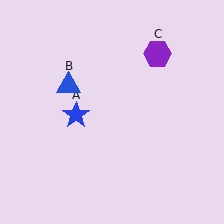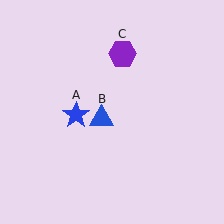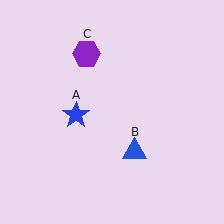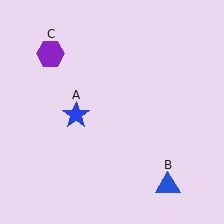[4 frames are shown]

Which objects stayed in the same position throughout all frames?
Blue star (object A) remained stationary.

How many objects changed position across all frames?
2 objects changed position: blue triangle (object B), purple hexagon (object C).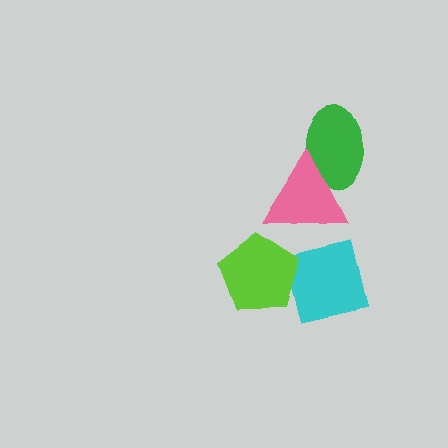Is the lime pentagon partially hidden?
No, no other shape covers it.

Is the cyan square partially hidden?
Yes, it is partially covered by another shape.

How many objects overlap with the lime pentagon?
1 object overlaps with the lime pentagon.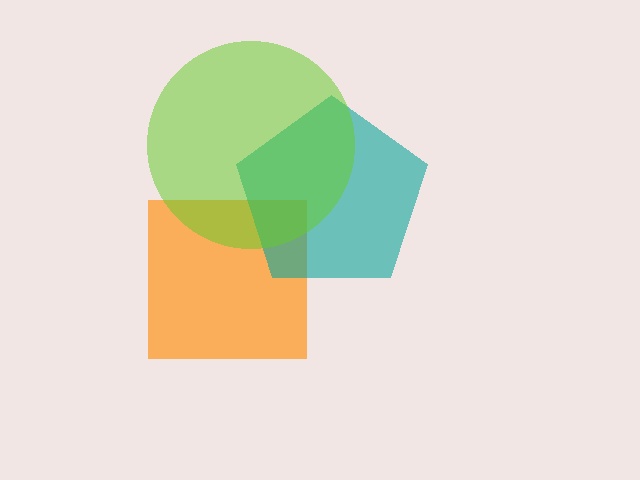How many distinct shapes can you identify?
There are 3 distinct shapes: an orange square, a teal pentagon, a lime circle.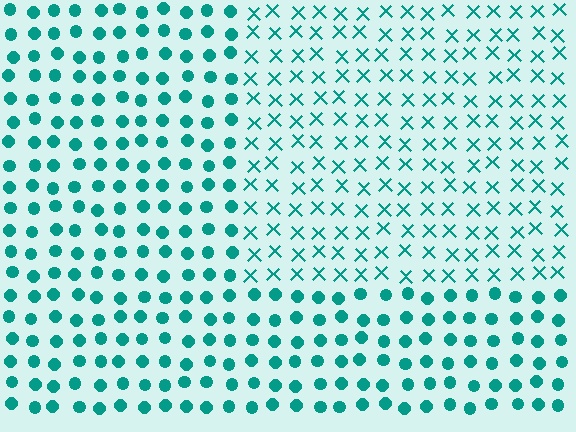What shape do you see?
I see a rectangle.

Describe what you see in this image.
The image is filled with small teal elements arranged in a uniform grid. A rectangle-shaped region contains X marks, while the surrounding area contains circles. The boundary is defined purely by the change in element shape.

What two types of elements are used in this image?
The image uses X marks inside the rectangle region and circles outside it.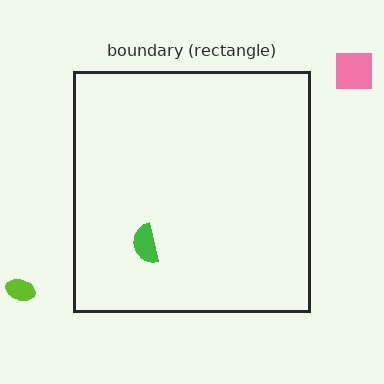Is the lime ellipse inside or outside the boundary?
Outside.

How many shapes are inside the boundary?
1 inside, 2 outside.